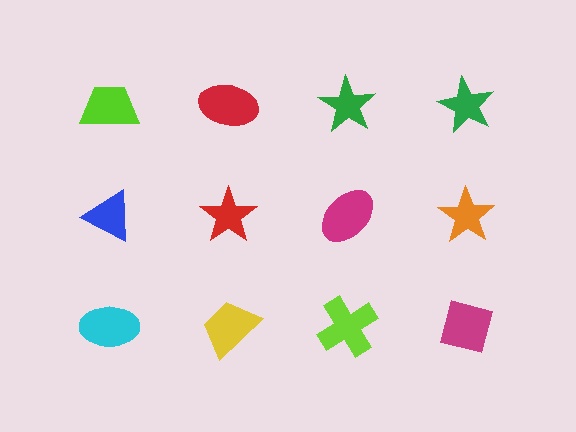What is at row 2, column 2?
A red star.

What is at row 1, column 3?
A green star.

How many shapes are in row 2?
4 shapes.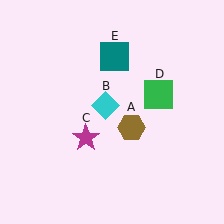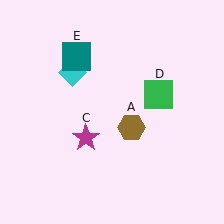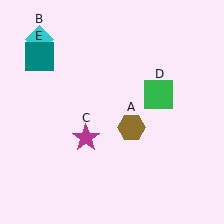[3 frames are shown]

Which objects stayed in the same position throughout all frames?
Brown hexagon (object A) and magenta star (object C) and green square (object D) remained stationary.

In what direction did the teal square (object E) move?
The teal square (object E) moved left.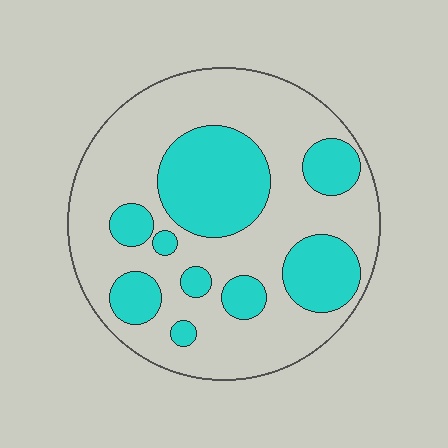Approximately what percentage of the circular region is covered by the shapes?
Approximately 30%.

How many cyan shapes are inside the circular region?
9.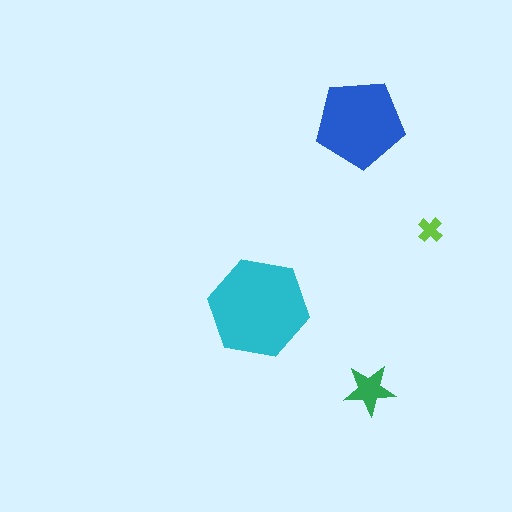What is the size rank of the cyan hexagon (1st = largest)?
1st.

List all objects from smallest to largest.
The lime cross, the green star, the blue pentagon, the cyan hexagon.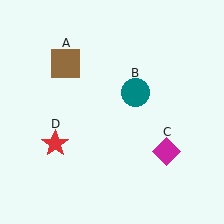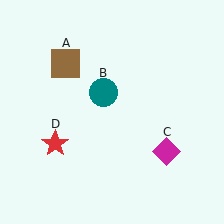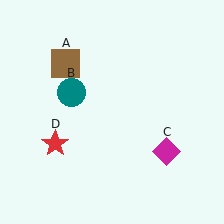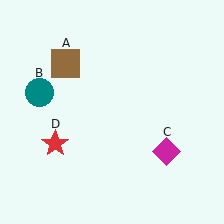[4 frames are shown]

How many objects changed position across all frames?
1 object changed position: teal circle (object B).